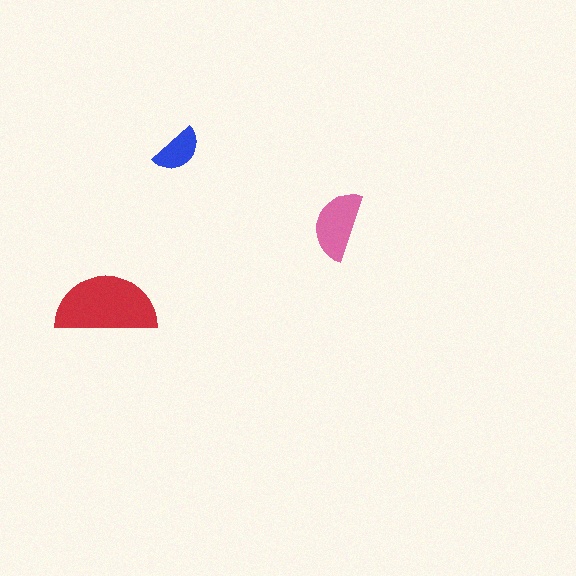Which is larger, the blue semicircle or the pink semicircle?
The pink one.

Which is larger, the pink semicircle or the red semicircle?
The red one.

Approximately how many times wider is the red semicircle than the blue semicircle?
About 2 times wider.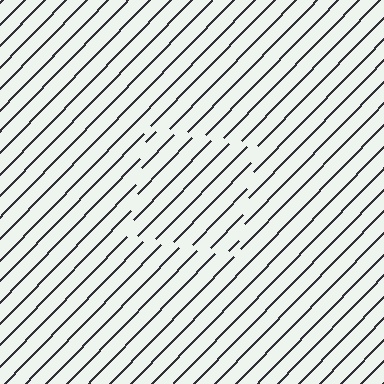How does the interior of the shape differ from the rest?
The interior of the shape contains the same grating, shifted by half a period — the contour is defined by the phase discontinuity where line-ends from the inner and outer gratings abut.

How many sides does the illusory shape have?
4 sides — the line-ends trace a square.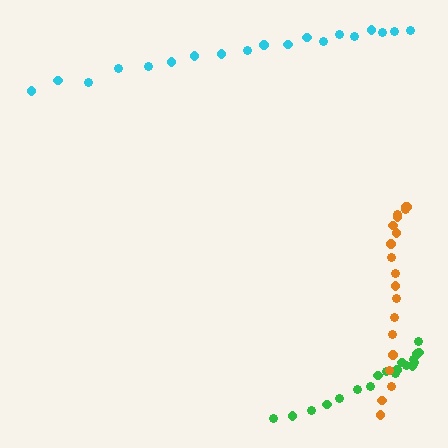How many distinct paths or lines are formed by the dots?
There are 3 distinct paths.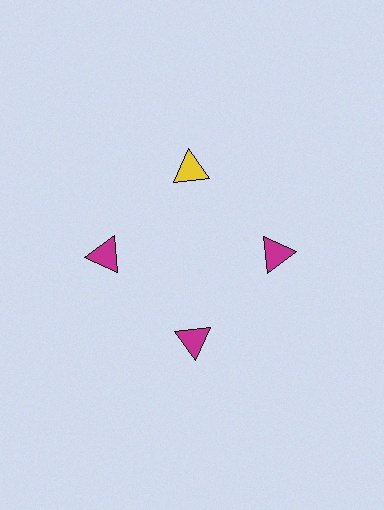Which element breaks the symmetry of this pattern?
The yellow triangle at roughly the 12 o'clock position breaks the symmetry. All other shapes are magenta triangles.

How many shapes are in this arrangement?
There are 4 shapes arranged in a ring pattern.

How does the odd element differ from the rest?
It has a different color: yellow instead of magenta.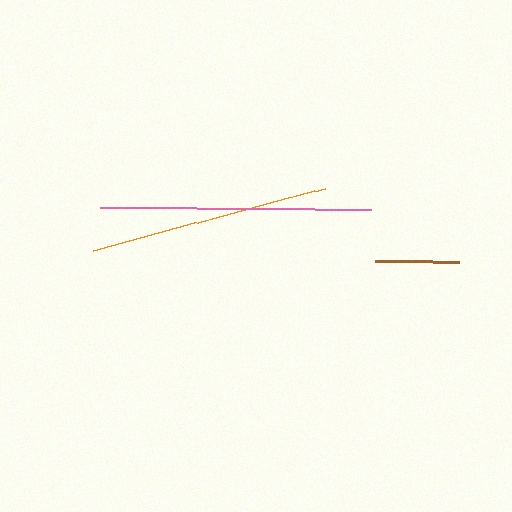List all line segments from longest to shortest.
From longest to shortest: pink, orange, brown.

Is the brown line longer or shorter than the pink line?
The pink line is longer than the brown line.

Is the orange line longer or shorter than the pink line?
The pink line is longer than the orange line.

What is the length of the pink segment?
The pink segment is approximately 271 pixels long.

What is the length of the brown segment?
The brown segment is approximately 85 pixels long.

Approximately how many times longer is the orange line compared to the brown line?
The orange line is approximately 2.8 times the length of the brown line.